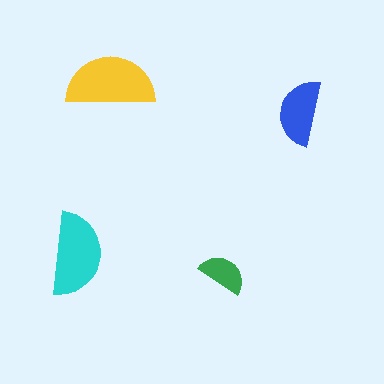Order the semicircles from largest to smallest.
the yellow one, the cyan one, the blue one, the green one.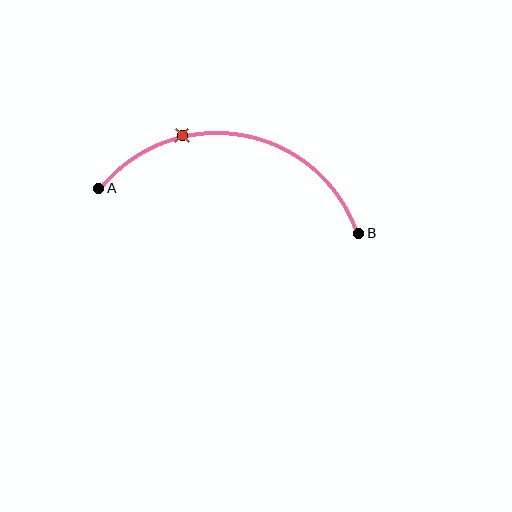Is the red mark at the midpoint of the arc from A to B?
No. The red mark lies on the arc but is closer to endpoint A. The arc midpoint would be at the point on the curve equidistant along the arc from both A and B.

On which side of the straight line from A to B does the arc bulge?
The arc bulges above the straight line connecting A and B.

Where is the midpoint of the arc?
The arc midpoint is the point on the curve farthest from the straight line joining A and B. It sits above that line.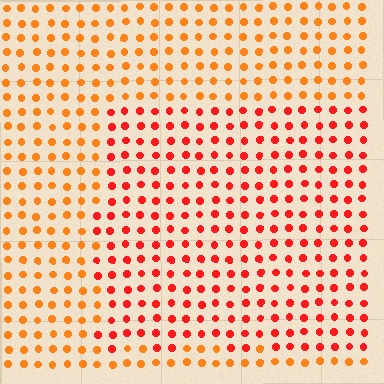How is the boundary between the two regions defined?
The boundary is defined purely by a slight shift in hue (about 29 degrees). Spacing, size, and orientation are identical on both sides.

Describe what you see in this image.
The image is filled with small orange elements in a uniform arrangement. A rectangle-shaped region is visible where the elements are tinted to a slightly different hue, forming a subtle color boundary.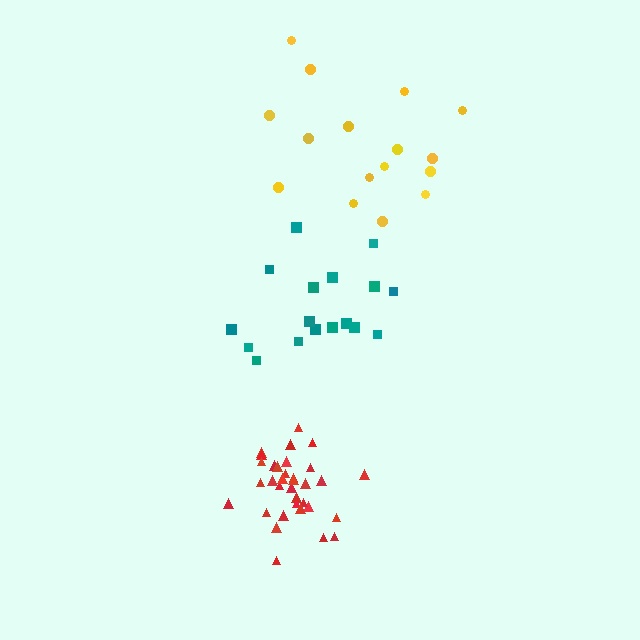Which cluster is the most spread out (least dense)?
Teal.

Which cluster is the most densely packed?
Red.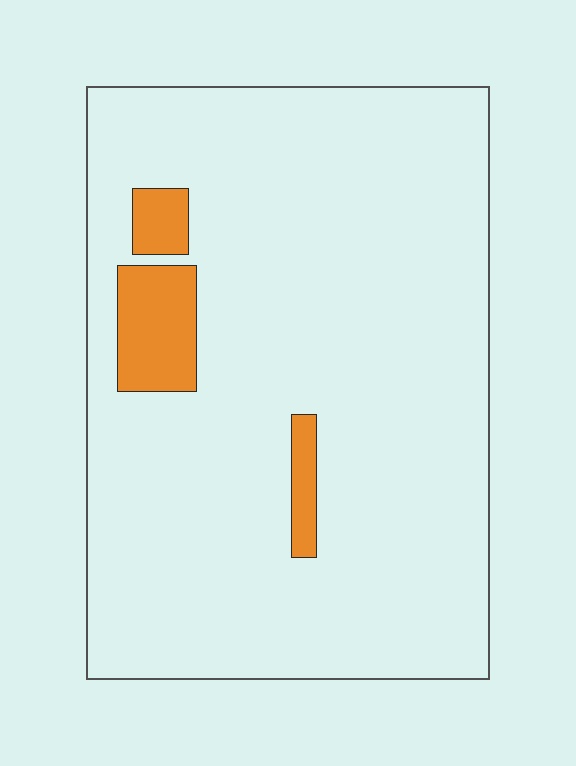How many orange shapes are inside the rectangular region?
3.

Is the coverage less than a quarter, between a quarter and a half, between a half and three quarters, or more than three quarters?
Less than a quarter.